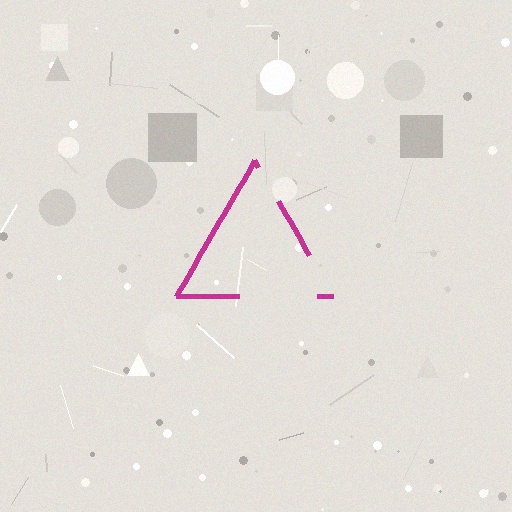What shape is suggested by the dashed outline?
The dashed outline suggests a triangle.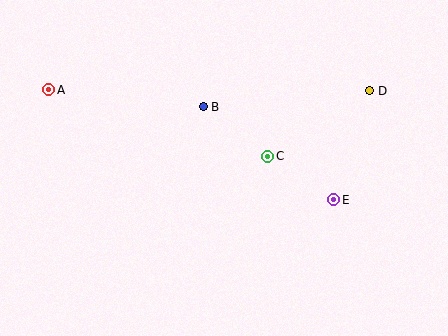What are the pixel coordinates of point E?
Point E is at (334, 200).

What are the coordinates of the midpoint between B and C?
The midpoint between B and C is at (235, 131).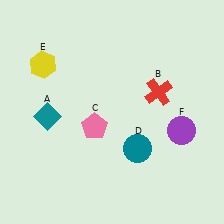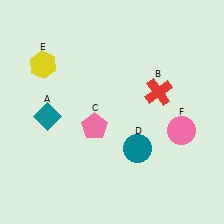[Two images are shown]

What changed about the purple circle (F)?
In Image 1, F is purple. In Image 2, it changed to pink.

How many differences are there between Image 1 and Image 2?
There is 1 difference between the two images.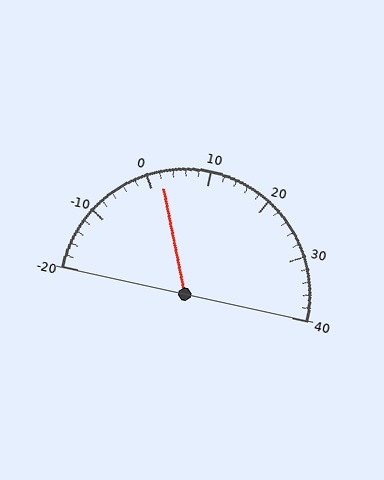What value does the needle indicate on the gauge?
The needle indicates approximately 2.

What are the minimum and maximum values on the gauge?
The gauge ranges from -20 to 40.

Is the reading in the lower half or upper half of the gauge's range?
The reading is in the lower half of the range (-20 to 40).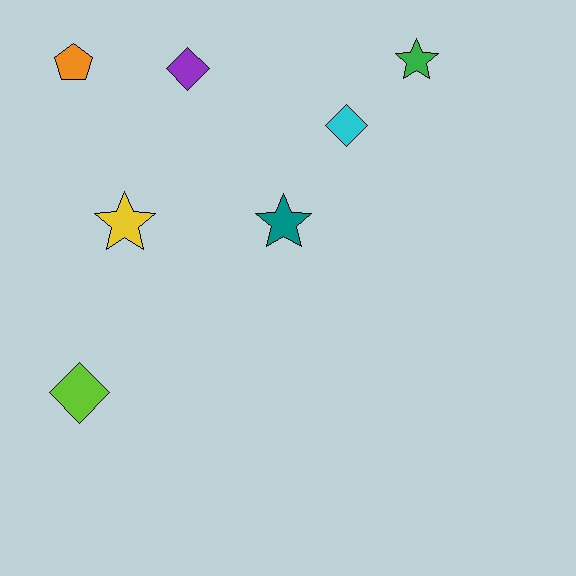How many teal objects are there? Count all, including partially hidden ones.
There is 1 teal object.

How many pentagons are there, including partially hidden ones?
There is 1 pentagon.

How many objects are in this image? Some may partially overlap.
There are 7 objects.